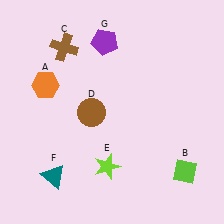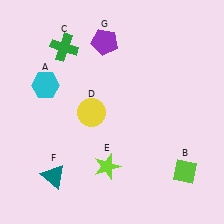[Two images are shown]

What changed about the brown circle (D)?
In Image 1, D is brown. In Image 2, it changed to yellow.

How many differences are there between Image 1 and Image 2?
There are 3 differences between the two images.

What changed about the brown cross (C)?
In Image 1, C is brown. In Image 2, it changed to green.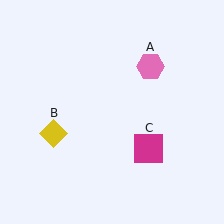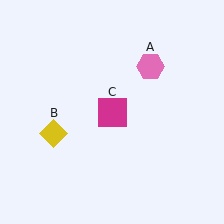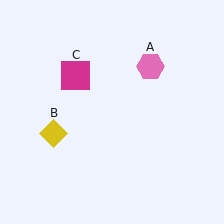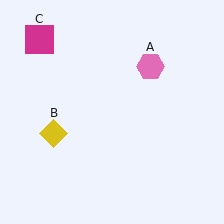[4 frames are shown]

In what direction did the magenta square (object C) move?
The magenta square (object C) moved up and to the left.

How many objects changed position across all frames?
1 object changed position: magenta square (object C).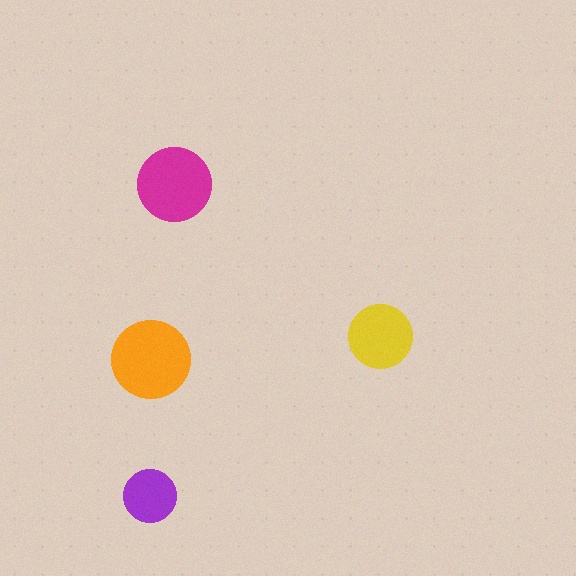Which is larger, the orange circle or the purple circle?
The orange one.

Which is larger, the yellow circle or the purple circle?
The yellow one.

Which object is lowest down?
The purple circle is bottommost.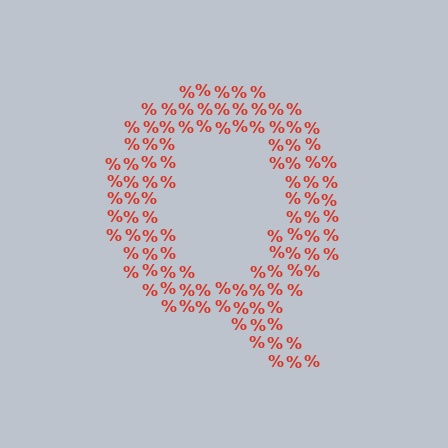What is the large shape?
The large shape is the letter Q.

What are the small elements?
The small elements are percent signs.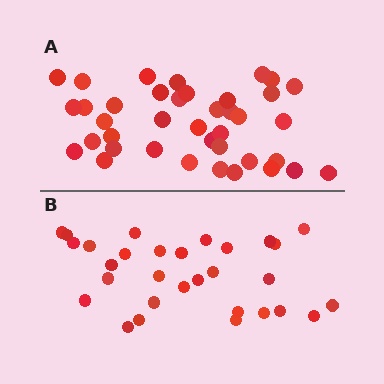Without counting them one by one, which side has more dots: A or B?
Region A (the top region) has more dots.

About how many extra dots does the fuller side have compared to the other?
Region A has roughly 8 or so more dots than region B.